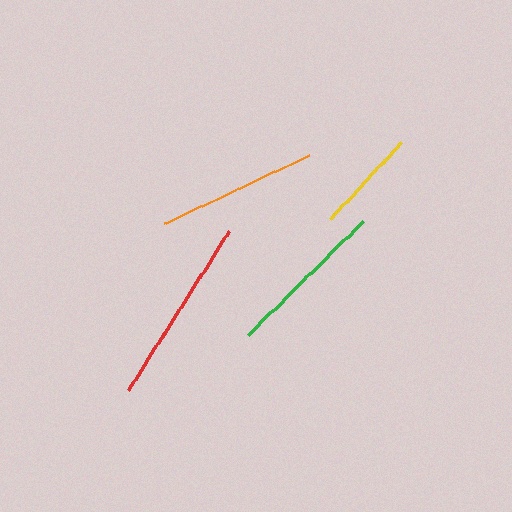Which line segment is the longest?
The red line is the longest at approximately 187 pixels.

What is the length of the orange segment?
The orange segment is approximately 160 pixels long.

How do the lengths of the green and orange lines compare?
The green and orange lines are approximately the same length.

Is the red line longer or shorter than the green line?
The red line is longer than the green line.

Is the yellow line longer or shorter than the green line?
The green line is longer than the yellow line.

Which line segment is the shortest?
The yellow line is the shortest at approximately 105 pixels.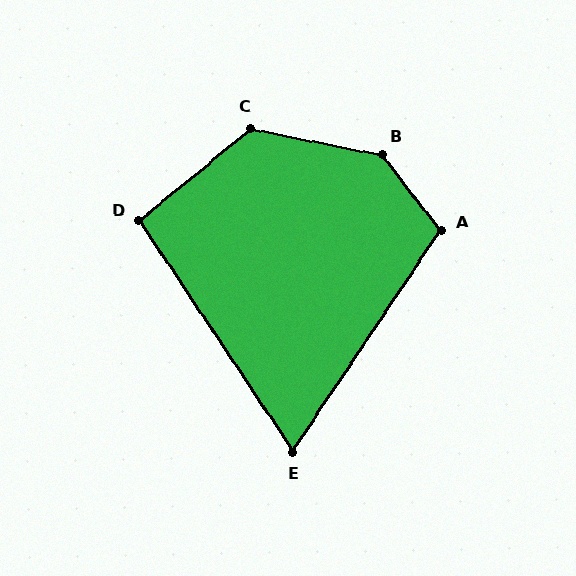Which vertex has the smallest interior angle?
E, at approximately 68 degrees.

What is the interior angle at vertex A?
Approximately 109 degrees (obtuse).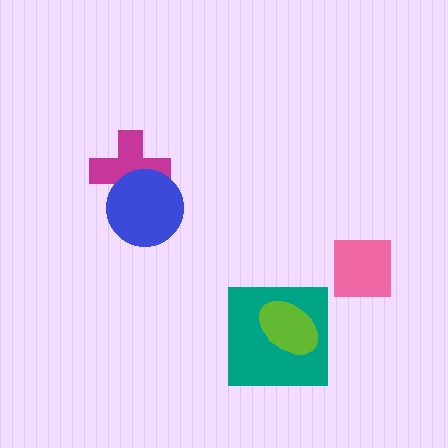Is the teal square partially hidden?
Yes, it is partially covered by another shape.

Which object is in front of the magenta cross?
The blue circle is in front of the magenta cross.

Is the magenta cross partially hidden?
Yes, it is partially covered by another shape.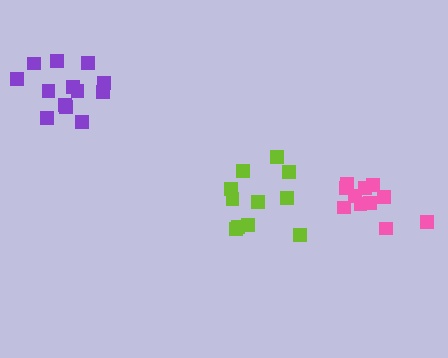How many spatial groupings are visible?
There are 3 spatial groupings.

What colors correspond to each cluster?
The clusters are colored: purple, pink, lime.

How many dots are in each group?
Group 1: 13 dots, Group 2: 11 dots, Group 3: 11 dots (35 total).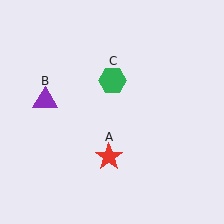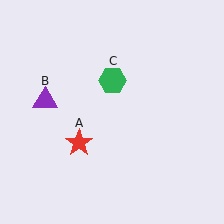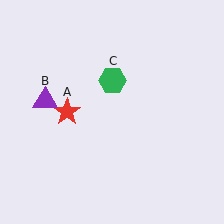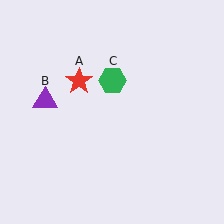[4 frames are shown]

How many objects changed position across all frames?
1 object changed position: red star (object A).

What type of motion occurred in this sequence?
The red star (object A) rotated clockwise around the center of the scene.